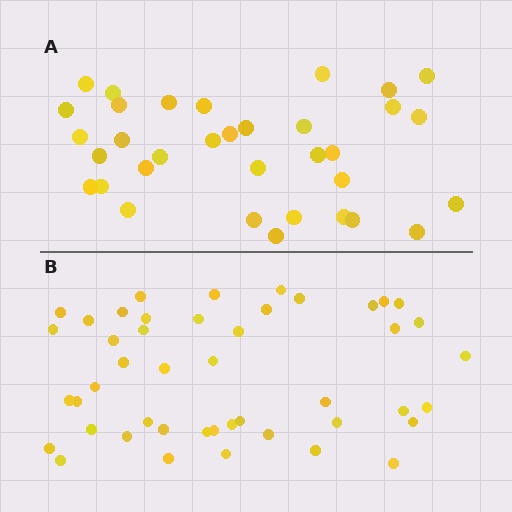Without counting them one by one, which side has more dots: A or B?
Region B (the bottom region) has more dots.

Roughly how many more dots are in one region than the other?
Region B has roughly 12 or so more dots than region A.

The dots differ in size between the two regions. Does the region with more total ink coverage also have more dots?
No. Region A has more total ink coverage because its dots are larger, but region B actually contains more individual dots. Total area can be misleading — the number of items is what matters here.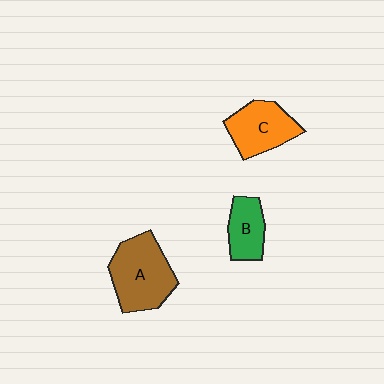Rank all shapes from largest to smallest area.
From largest to smallest: A (brown), C (orange), B (green).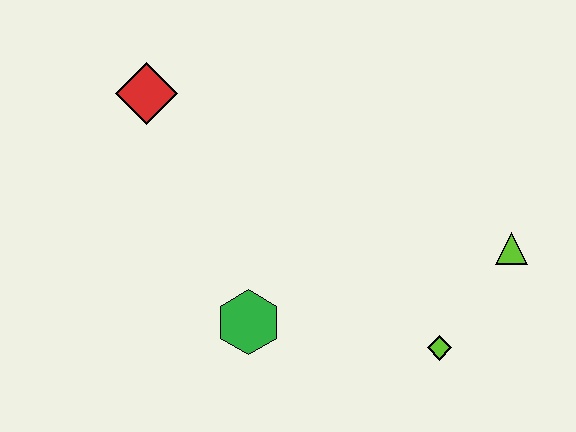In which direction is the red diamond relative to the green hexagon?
The red diamond is above the green hexagon.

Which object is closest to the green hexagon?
The lime diamond is closest to the green hexagon.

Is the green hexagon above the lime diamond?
Yes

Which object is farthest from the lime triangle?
The red diamond is farthest from the lime triangle.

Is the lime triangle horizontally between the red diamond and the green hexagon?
No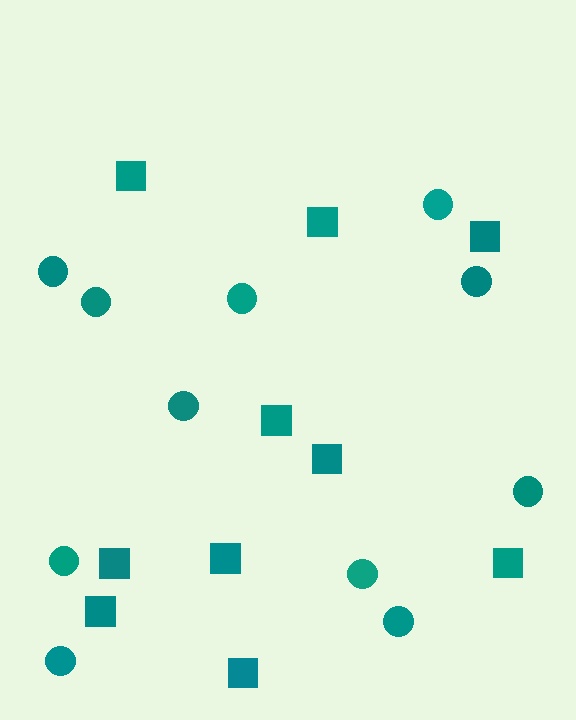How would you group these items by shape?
There are 2 groups: one group of squares (10) and one group of circles (11).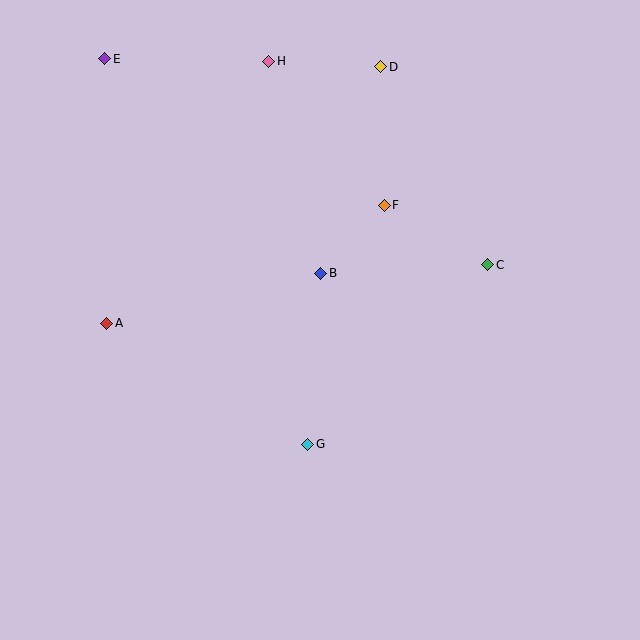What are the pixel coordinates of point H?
Point H is at (269, 61).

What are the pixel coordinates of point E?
Point E is at (105, 59).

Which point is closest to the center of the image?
Point B at (321, 273) is closest to the center.